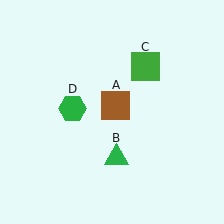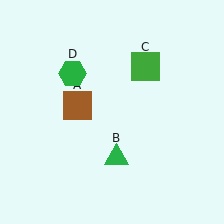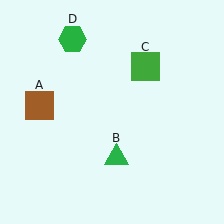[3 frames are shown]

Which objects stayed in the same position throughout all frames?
Green triangle (object B) and green square (object C) remained stationary.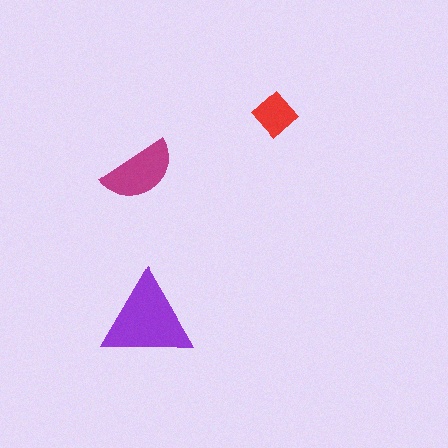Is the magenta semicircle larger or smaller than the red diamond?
Larger.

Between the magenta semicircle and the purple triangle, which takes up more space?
The purple triangle.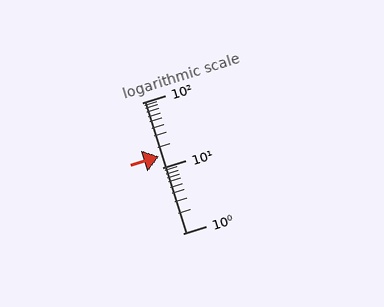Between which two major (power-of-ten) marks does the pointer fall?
The pointer is between 10 and 100.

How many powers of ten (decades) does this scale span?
The scale spans 2 decades, from 1 to 100.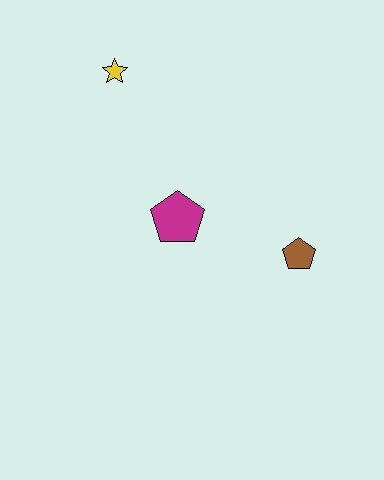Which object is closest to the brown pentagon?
The magenta pentagon is closest to the brown pentagon.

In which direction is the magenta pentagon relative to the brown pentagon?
The magenta pentagon is to the left of the brown pentagon.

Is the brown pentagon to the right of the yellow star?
Yes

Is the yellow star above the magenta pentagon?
Yes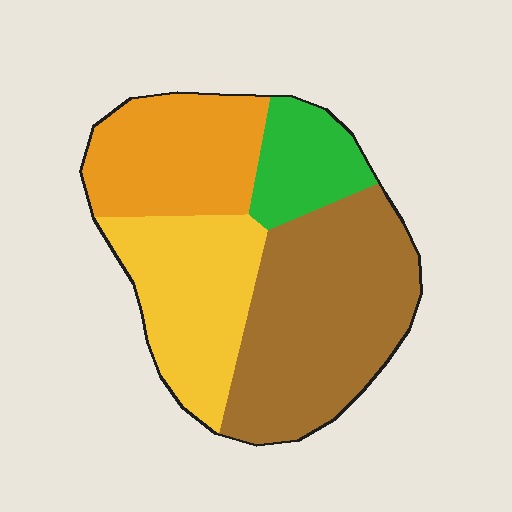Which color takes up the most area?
Brown, at roughly 40%.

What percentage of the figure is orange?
Orange takes up about one quarter (1/4) of the figure.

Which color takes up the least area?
Green, at roughly 15%.